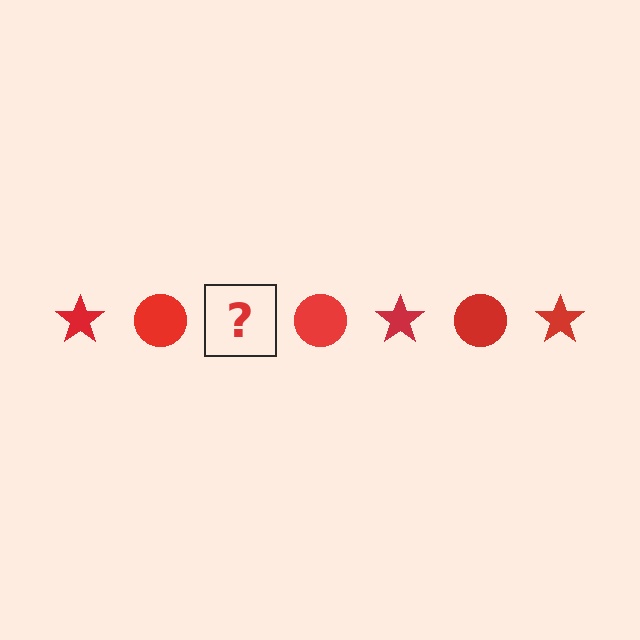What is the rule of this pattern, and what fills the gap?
The rule is that the pattern cycles through star, circle shapes in red. The gap should be filled with a red star.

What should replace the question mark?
The question mark should be replaced with a red star.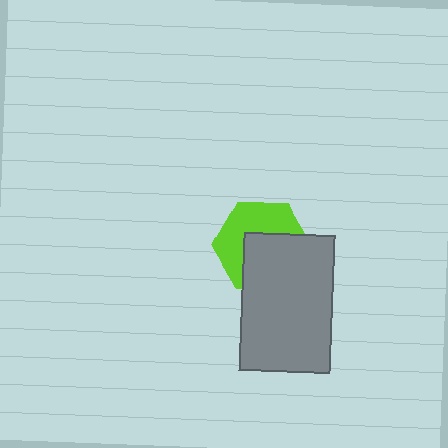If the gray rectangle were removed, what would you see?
You would see the complete lime hexagon.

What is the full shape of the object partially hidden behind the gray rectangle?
The partially hidden object is a lime hexagon.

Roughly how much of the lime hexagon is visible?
About half of it is visible (roughly 49%).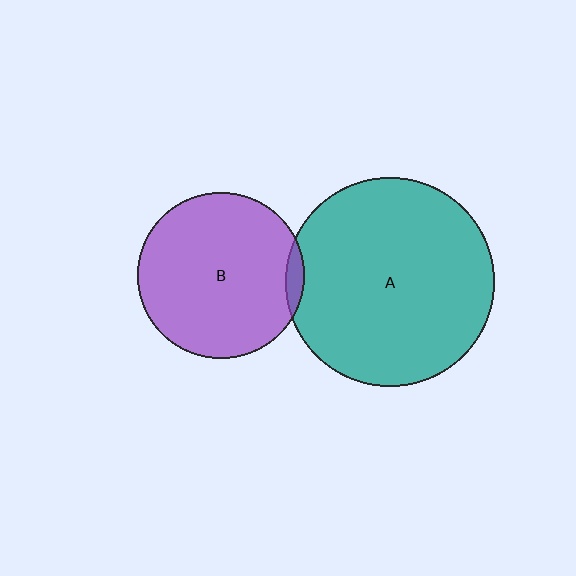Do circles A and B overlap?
Yes.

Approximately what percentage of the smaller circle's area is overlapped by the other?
Approximately 5%.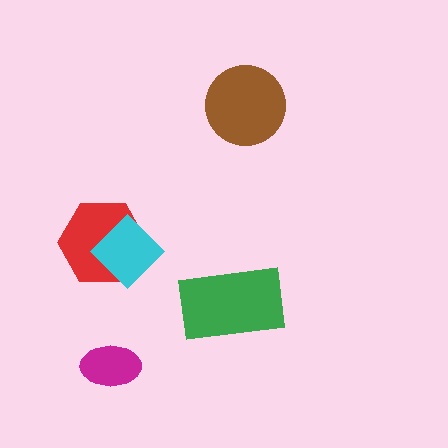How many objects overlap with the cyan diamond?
1 object overlaps with the cyan diamond.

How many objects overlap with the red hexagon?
1 object overlaps with the red hexagon.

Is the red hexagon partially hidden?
Yes, it is partially covered by another shape.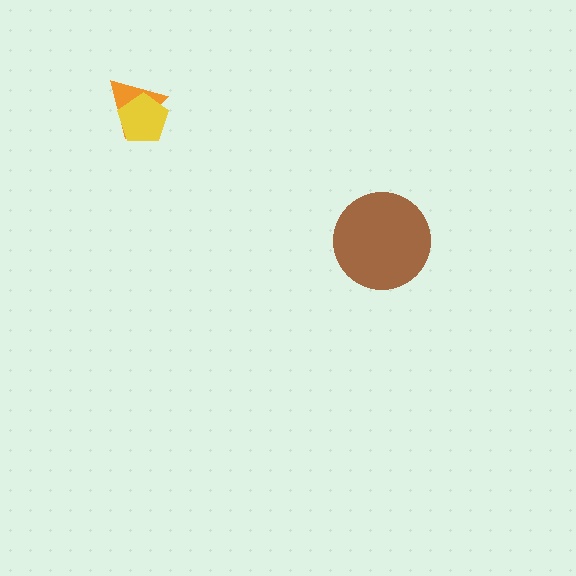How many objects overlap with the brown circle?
0 objects overlap with the brown circle.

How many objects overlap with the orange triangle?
1 object overlaps with the orange triangle.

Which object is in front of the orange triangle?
The yellow pentagon is in front of the orange triangle.